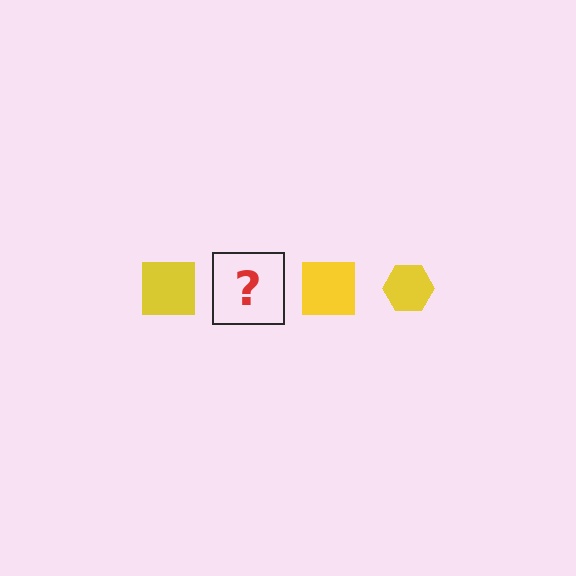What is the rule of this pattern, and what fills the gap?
The rule is that the pattern cycles through square, hexagon shapes in yellow. The gap should be filled with a yellow hexagon.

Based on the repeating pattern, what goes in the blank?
The blank should be a yellow hexagon.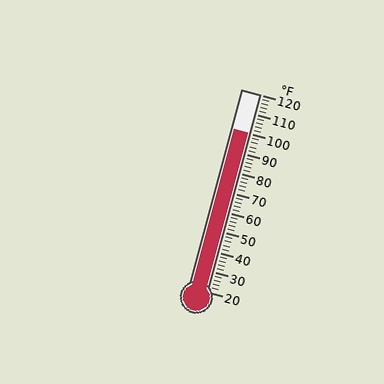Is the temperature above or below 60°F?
The temperature is above 60°F.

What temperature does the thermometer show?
The thermometer shows approximately 100°F.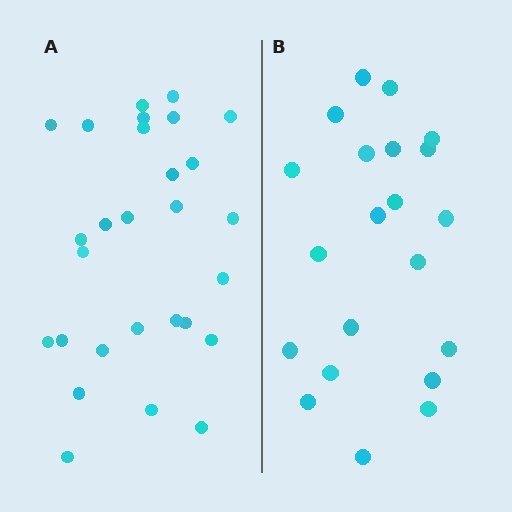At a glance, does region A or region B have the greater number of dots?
Region A (the left region) has more dots.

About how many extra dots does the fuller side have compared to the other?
Region A has roughly 8 or so more dots than region B.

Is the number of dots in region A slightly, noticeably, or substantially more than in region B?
Region A has noticeably more, but not dramatically so. The ratio is roughly 1.3 to 1.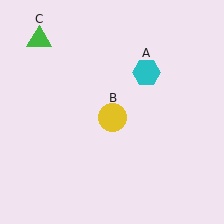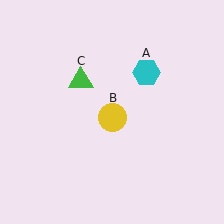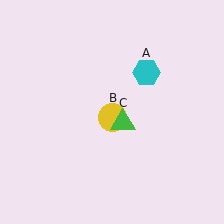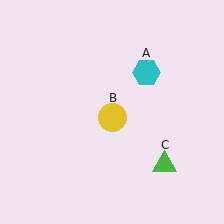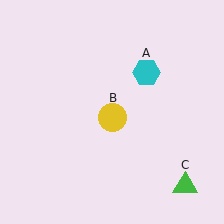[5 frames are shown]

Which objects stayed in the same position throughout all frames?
Cyan hexagon (object A) and yellow circle (object B) remained stationary.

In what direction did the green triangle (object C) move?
The green triangle (object C) moved down and to the right.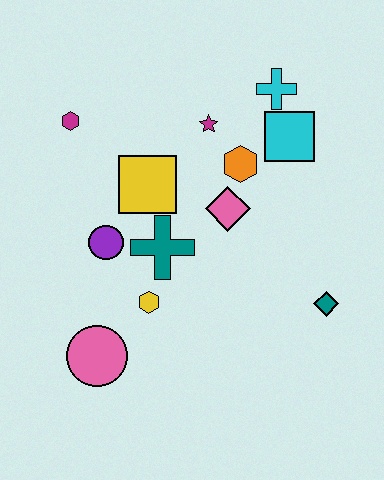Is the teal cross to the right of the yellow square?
Yes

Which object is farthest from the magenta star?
The pink circle is farthest from the magenta star.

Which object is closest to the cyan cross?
The cyan square is closest to the cyan cross.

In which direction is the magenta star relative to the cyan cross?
The magenta star is to the left of the cyan cross.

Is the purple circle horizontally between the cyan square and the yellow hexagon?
No